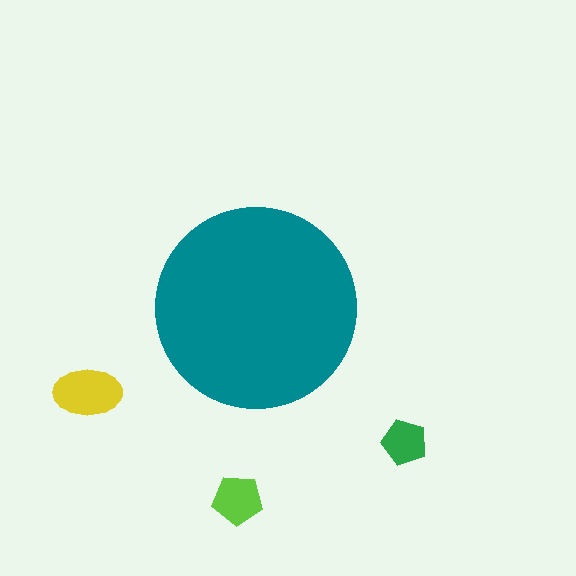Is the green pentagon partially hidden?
No, the green pentagon is fully visible.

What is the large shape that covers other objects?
A teal circle.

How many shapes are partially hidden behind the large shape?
0 shapes are partially hidden.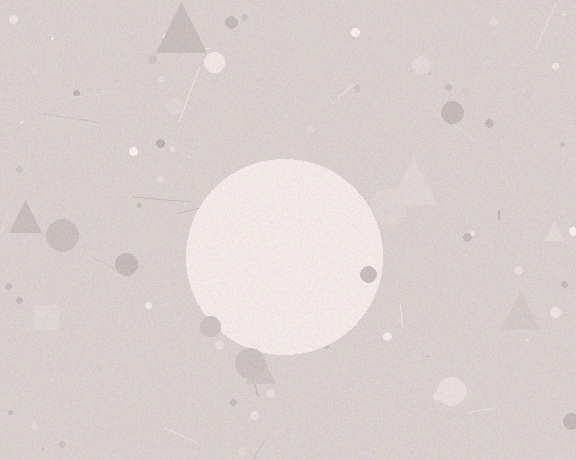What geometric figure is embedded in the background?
A circle is embedded in the background.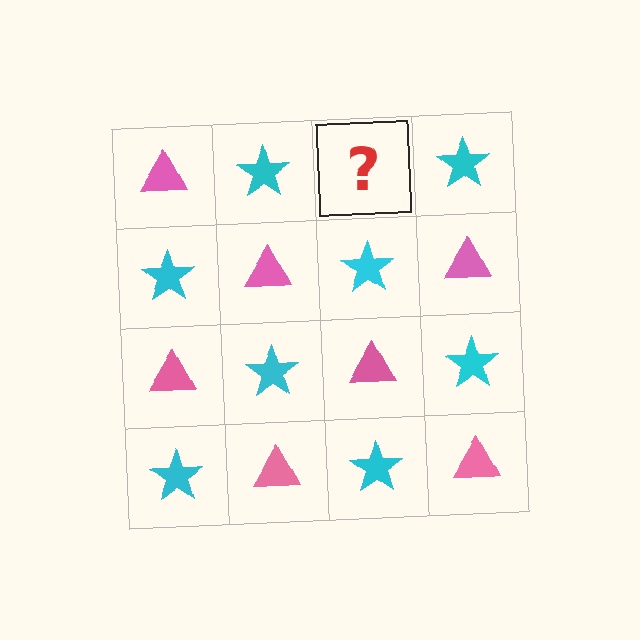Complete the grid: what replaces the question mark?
The question mark should be replaced with a pink triangle.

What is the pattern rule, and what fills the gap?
The rule is that it alternates pink triangle and cyan star in a checkerboard pattern. The gap should be filled with a pink triangle.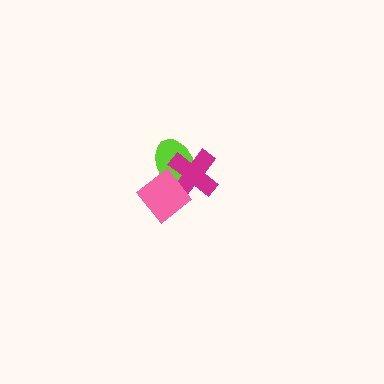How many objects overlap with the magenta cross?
2 objects overlap with the magenta cross.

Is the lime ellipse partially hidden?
Yes, it is partially covered by another shape.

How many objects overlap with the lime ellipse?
2 objects overlap with the lime ellipse.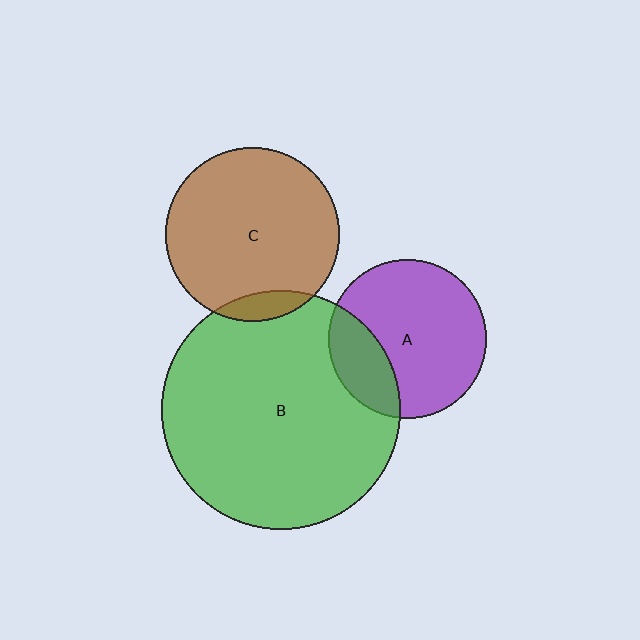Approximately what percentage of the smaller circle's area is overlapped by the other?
Approximately 10%.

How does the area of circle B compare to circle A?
Approximately 2.3 times.